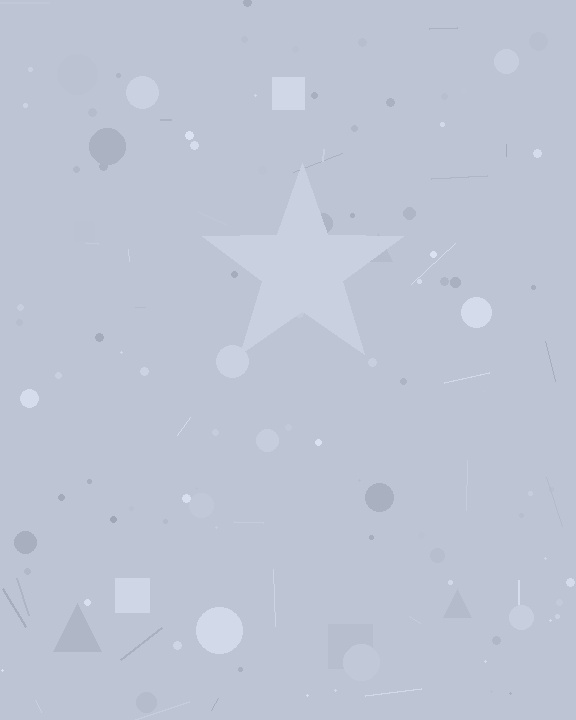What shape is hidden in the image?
A star is hidden in the image.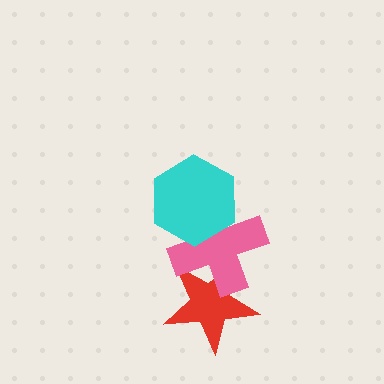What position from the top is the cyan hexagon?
The cyan hexagon is 1st from the top.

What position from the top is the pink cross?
The pink cross is 2nd from the top.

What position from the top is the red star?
The red star is 3rd from the top.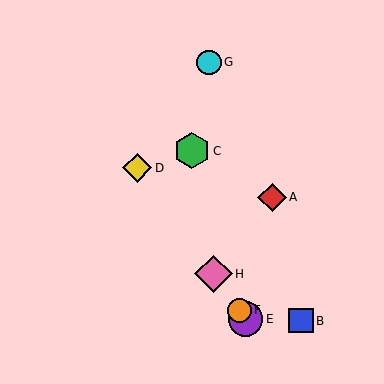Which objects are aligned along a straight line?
Objects D, E, F, H are aligned along a straight line.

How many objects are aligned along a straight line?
4 objects (D, E, F, H) are aligned along a straight line.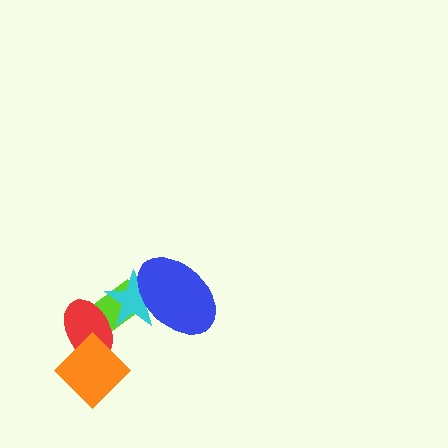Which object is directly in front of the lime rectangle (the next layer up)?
The red ellipse is directly in front of the lime rectangle.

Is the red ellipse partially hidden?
Yes, it is partially covered by another shape.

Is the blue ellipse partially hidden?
No, no other shape covers it.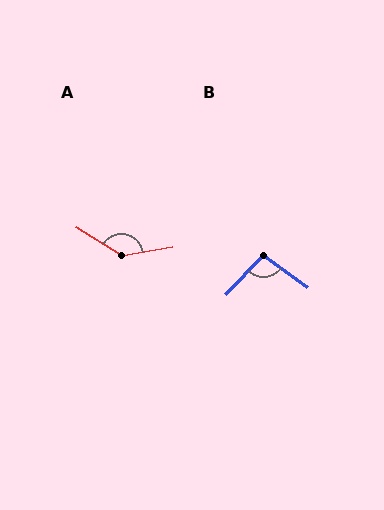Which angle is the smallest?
B, at approximately 97 degrees.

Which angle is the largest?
A, at approximately 139 degrees.